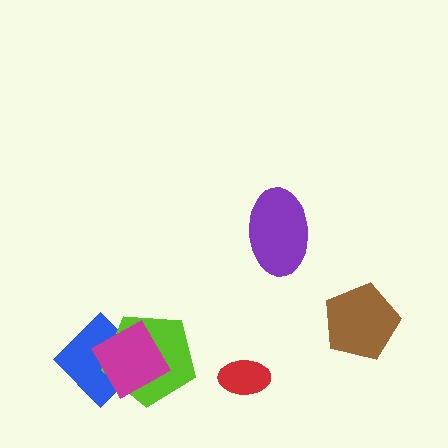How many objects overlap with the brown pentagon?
0 objects overlap with the brown pentagon.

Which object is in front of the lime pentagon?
The magenta square is in front of the lime pentagon.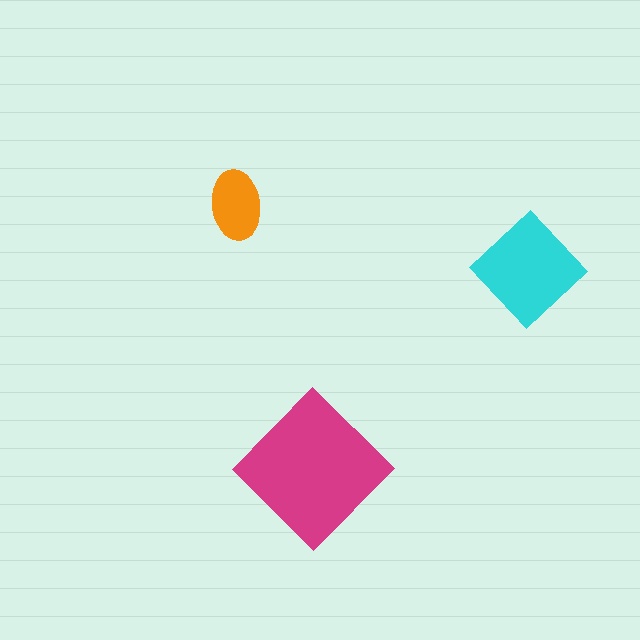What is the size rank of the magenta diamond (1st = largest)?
1st.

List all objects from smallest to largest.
The orange ellipse, the cyan diamond, the magenta diamond.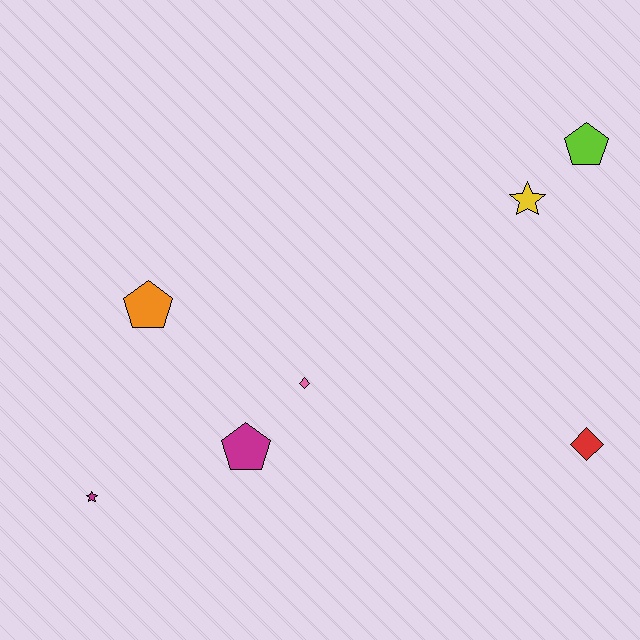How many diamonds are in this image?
There are 2 diamonds.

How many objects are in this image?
There are 7 objects.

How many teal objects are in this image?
There are no teal objects.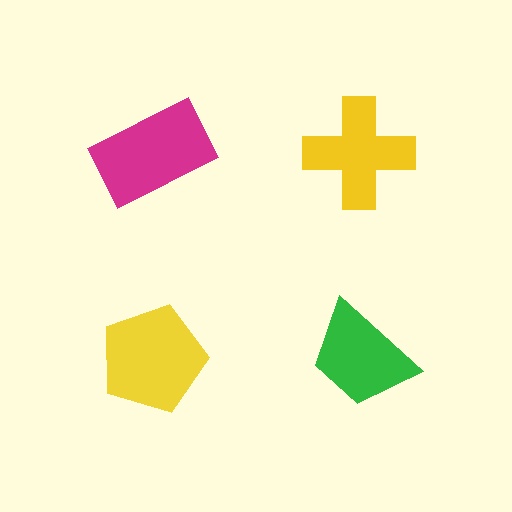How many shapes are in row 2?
2 shapes.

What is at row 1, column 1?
A magenta rectangle.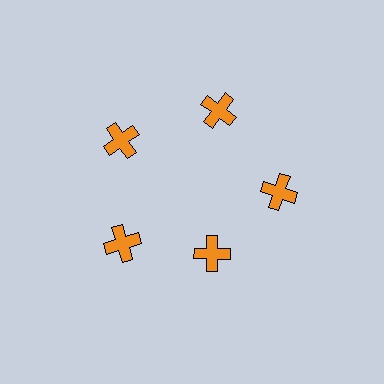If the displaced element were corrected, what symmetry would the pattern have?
It would have 5-fold rotational symmetry — the pattern would map onto itself every 72 degrees.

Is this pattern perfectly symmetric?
No. The 5 orange crosses are arranged in a ring, but one element near the 5 o'clock position is pulled inward toward the center, breaking the 5-fold rotational symmetry.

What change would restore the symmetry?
The symmetry would be restored by moving it outward, back onto the ring so that all 5 crosses sit at equal angles and equal distance from the center.